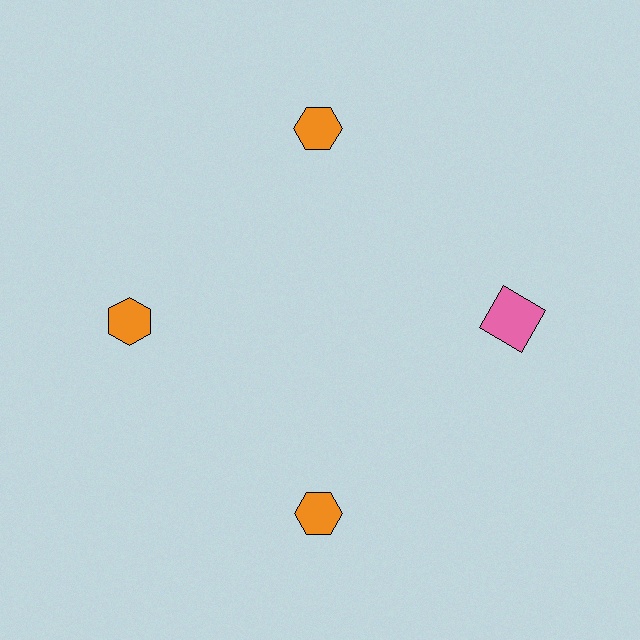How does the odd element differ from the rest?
It differs in both color (pink instead of orange) and shape (square instead of hexagon).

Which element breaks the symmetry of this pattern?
The pink square at roughly the 3 o'clock position breaks the symmetry. All other shapes are orange hexagons.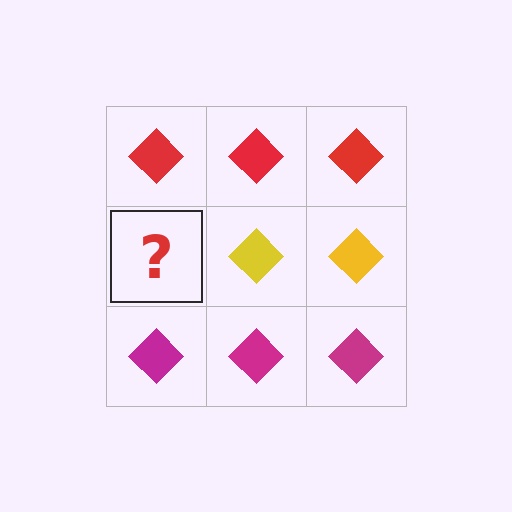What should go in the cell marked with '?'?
The missing cell should contain a yellow diamond.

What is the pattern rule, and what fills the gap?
The rule is that each row has a consistent color. The gap should be filled with a yellow diamond.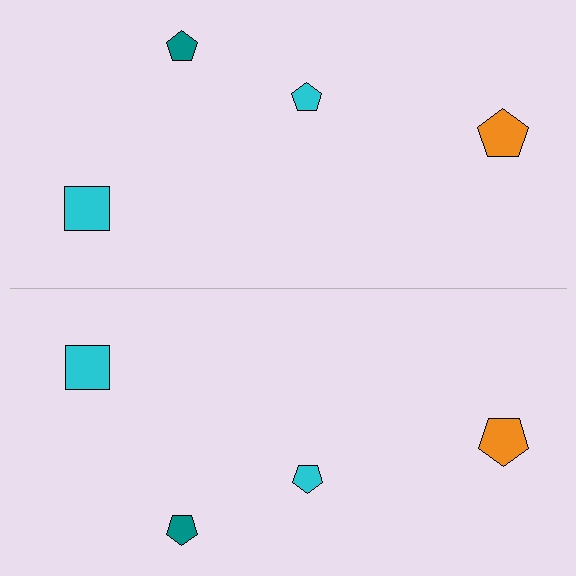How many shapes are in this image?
There are 8 shapes in this image.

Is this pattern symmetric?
Yes, this pattern has bilateral (reflection) symmetry.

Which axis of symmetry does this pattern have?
The pattern has a horizontal axis of symmetry running through the center of the image.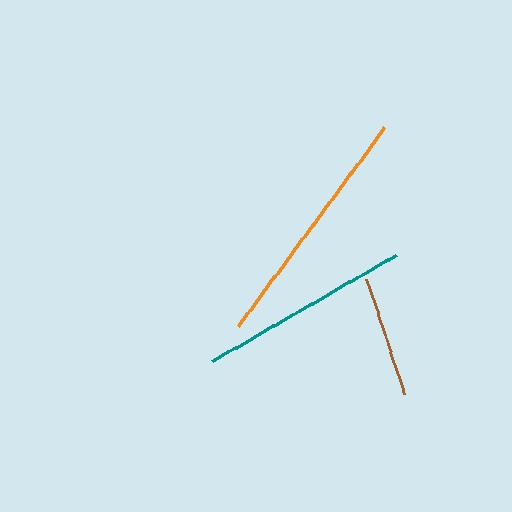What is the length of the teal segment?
The teal segment is approximately 213 pixels long.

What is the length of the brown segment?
The brown segment is approximately 121 pixels long.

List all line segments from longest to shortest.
From longest to shortest: orange, teal, brown.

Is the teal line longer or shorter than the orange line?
The orange line is longer than the teal line.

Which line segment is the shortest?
The brown line is the shortest at approximately 121 pixels.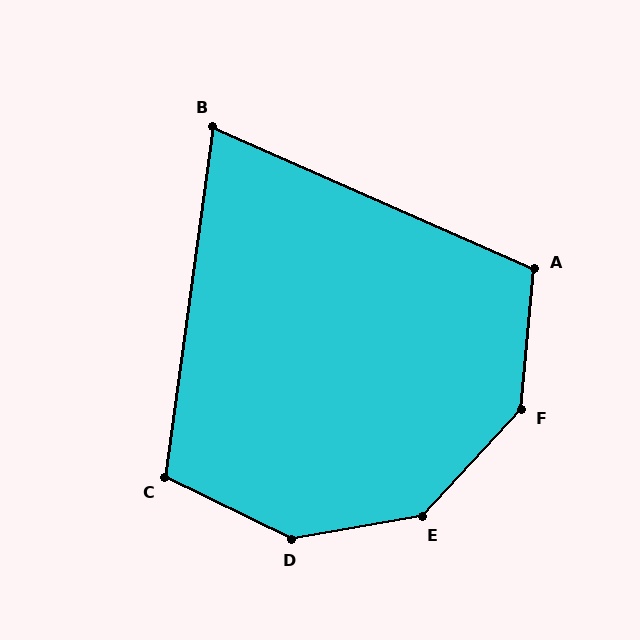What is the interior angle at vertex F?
Approximately 142 degrees (obtuse).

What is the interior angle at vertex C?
Approximately 108 degrees (obtuse).